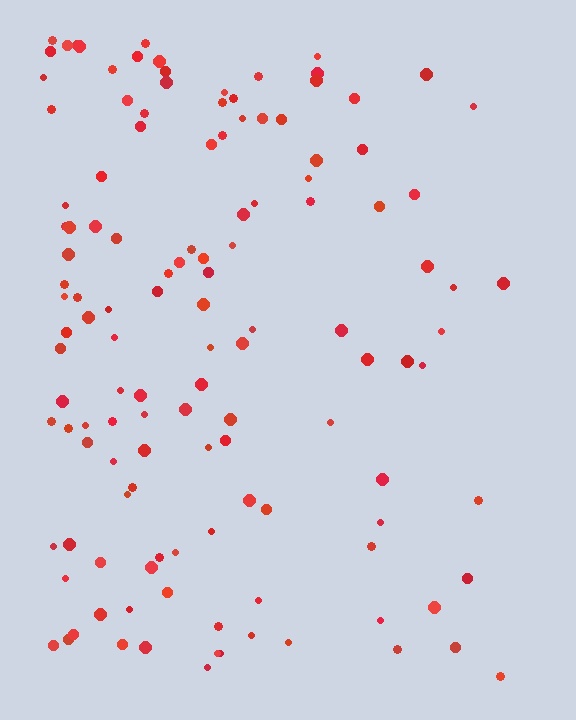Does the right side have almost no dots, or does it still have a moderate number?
Still a moderate number, just noticeably fewer than the left.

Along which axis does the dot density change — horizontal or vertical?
Horizontal.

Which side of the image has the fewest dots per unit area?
The right.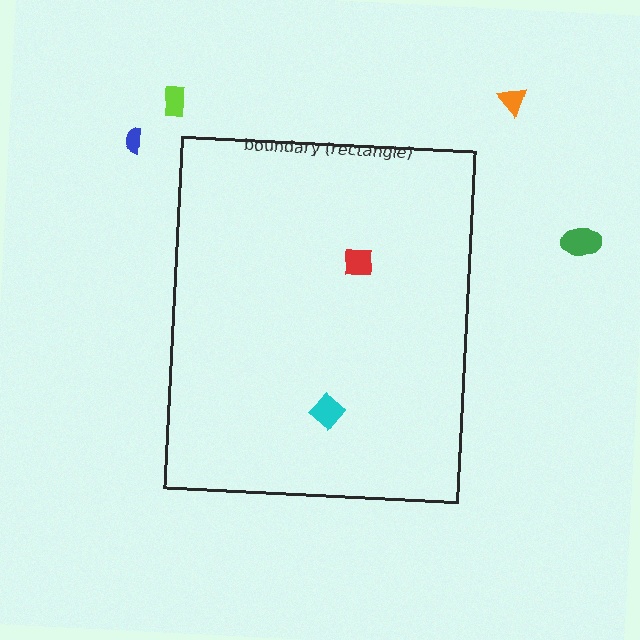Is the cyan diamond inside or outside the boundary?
Inside.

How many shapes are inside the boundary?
2 inside, 4 outside.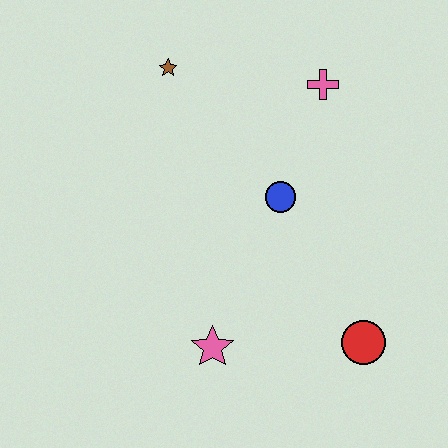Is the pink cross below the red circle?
No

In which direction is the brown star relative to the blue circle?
The brown star is above the blue circle.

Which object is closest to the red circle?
The pink star is closest to the red circle.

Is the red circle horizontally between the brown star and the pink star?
No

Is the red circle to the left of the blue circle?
No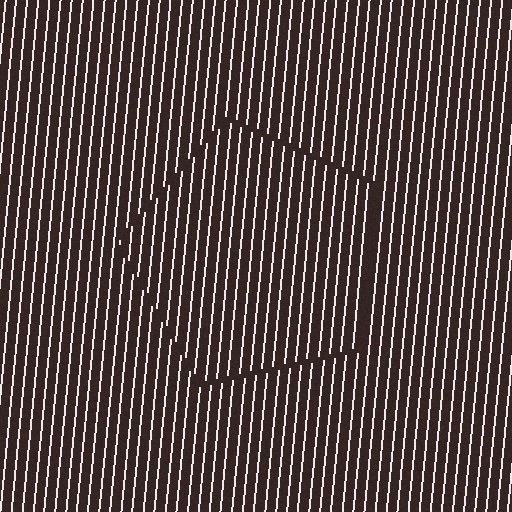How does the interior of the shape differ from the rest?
The interior of the shape contains the same grating, shifted by half a period — the contour is defined by the phase discontinuity where line-ends from the inner and outer gratings abut.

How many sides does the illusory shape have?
5 sides — the line-ends trace a pentagon.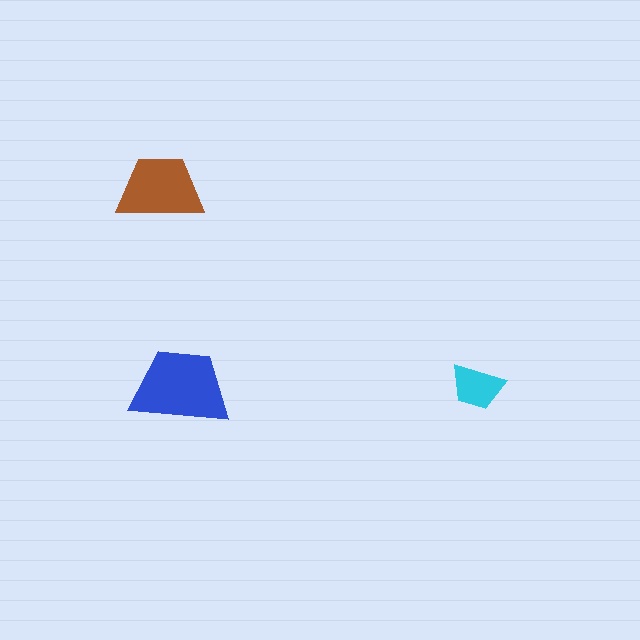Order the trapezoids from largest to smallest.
the blue one, the brown one, the cyan one.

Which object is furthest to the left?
The brown trapezoid is leftmost.